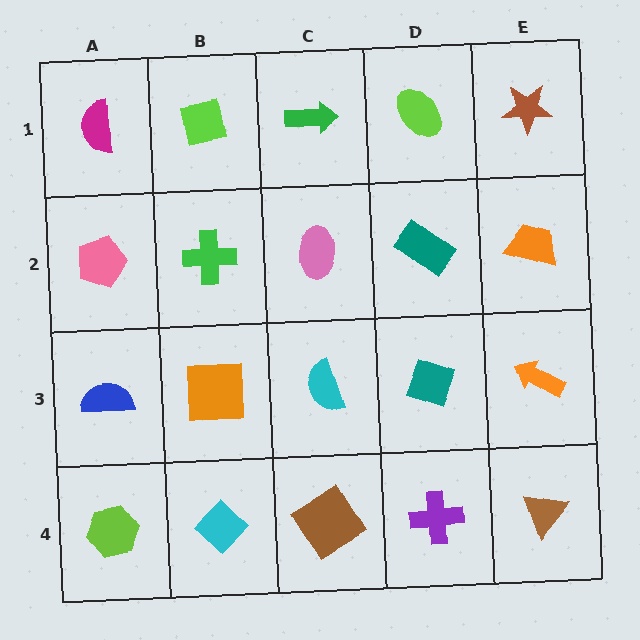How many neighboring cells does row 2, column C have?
4.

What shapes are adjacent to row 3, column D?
A teal rectangle (row 2, column D), a purple cross (row 4, column D), a cyan semicircle (row 3, column C), an orange arrow (row 3, column E).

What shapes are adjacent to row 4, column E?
An orange arrow (row 3, column E), a purple cross (row 4, column D).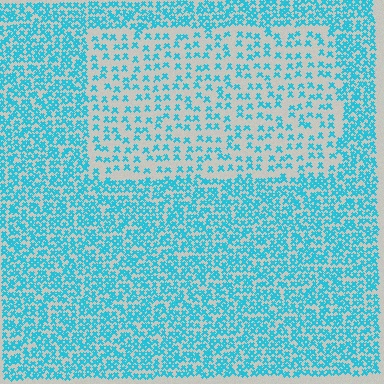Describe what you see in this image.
The image contains small cyan elements arranged at two different densities. A rectangle-shaped region is visible where the elements are less densely packed than the surrounding area.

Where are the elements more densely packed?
The elements are more densely packed outside the rectangle boundary.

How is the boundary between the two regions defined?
The boundary is defined by a change in element density (approximately 2.2x ratio). All elements are the same color, size, and shape.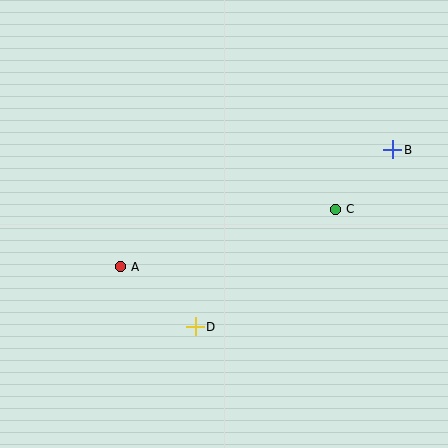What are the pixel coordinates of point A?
Point A is at (120, 267).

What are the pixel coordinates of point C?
Point C is at (335, 209).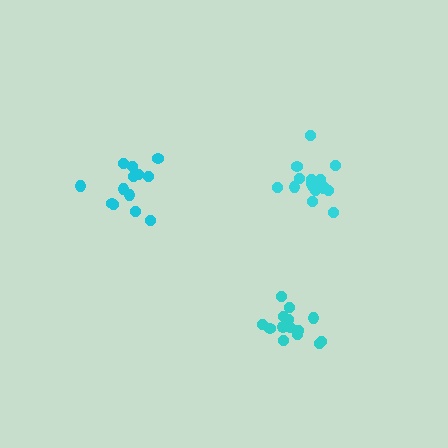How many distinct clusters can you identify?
There are 3 distinct clusters.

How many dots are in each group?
Group 1: 13 dots, Group 2: 14 dots, Group 3: 17 dots (44 total).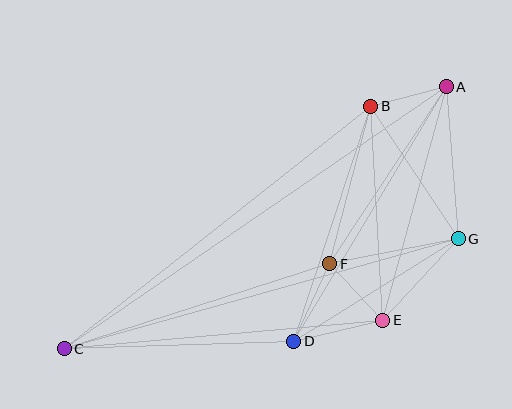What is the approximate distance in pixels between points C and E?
The distance between C and E is approximately 320 pixels.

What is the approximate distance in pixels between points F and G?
The distance between F and G is approximately 131 pixels.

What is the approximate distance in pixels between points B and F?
The distance between B and F is approximately 163 pixels.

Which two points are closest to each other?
Points E and F are closest to each other.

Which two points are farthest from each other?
Points A and C are farthest from each other.